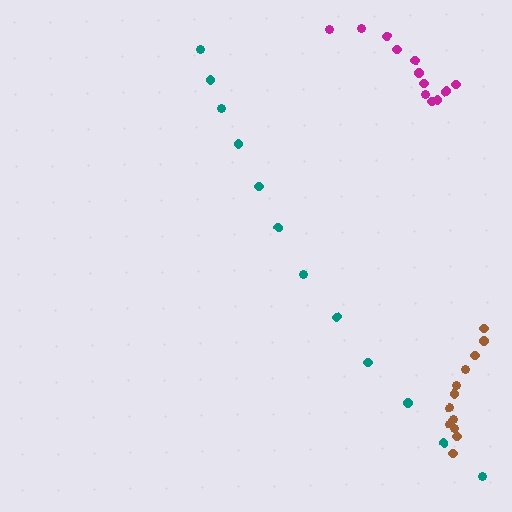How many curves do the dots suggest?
There are 3 distinct paths.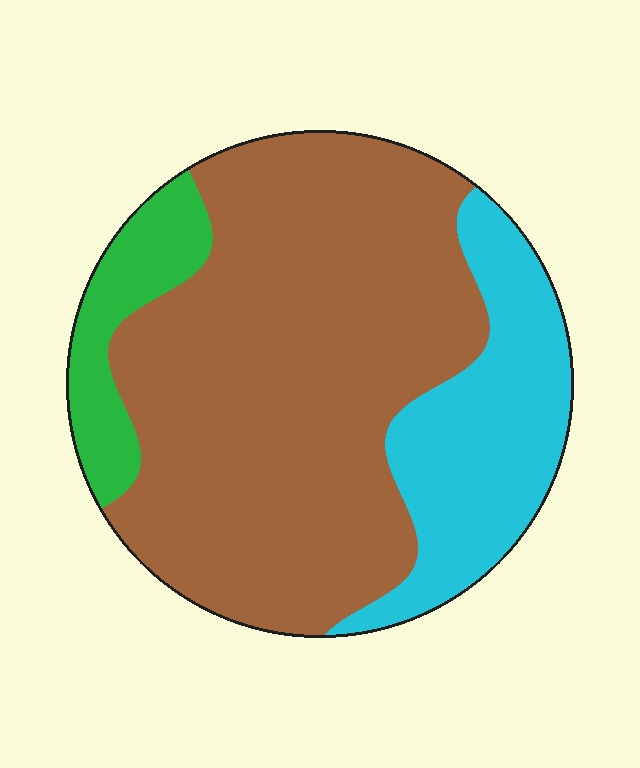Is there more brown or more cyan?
Brown.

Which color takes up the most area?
Brown, at roughly 65%.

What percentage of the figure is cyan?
Cyan takes up less than a quarter of the figure.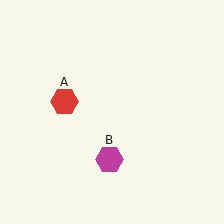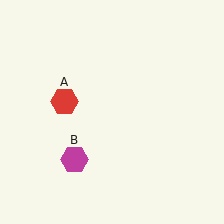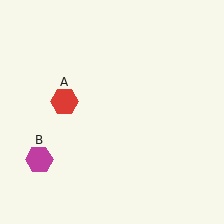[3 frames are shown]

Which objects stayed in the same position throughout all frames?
Red hexagon (object A) remained stationary.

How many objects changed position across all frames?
1 object changed position: magenta hexagon (object B).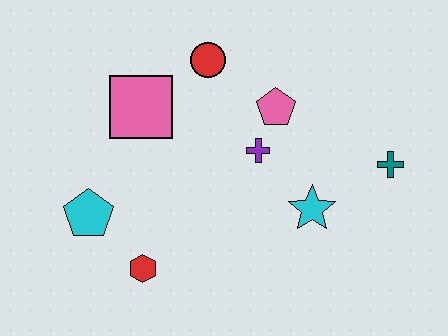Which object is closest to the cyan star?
The purple cross is closest to the cyan star.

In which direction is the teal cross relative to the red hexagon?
The teal cross is to the right of the red hexagon.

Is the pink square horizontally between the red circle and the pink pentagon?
No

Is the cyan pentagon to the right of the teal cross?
No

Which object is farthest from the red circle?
The red hexagon is farthest from the red circle.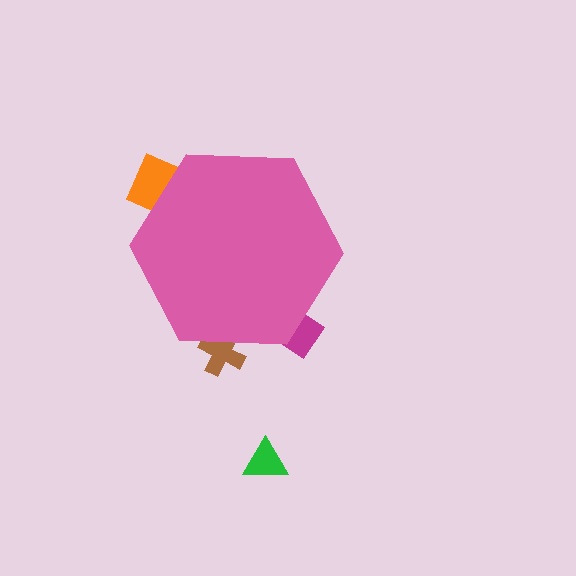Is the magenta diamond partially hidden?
Yes, the magenta diamond is partially hidden behind the pink hexagon.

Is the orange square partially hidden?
Yes, the orange square is partially hidden behind the pink hexagon.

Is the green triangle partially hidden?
No, the green triangle is fully visible.